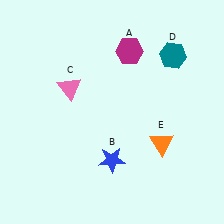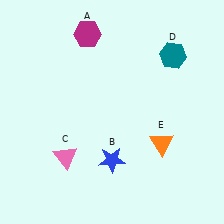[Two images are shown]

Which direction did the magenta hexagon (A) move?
The magenta hexagon (A) moved left.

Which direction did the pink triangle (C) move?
The pink triangle (C) moved down.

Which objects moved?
The objects that moved are: the magenta hexagon (A), the pink triangle (C).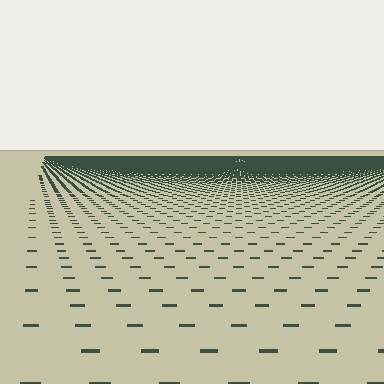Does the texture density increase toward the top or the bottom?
Density increases toward the top.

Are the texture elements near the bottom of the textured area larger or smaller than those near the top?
Larger. Near the bottom, elements are closer to the viewer and appear at a bigger on-screen size.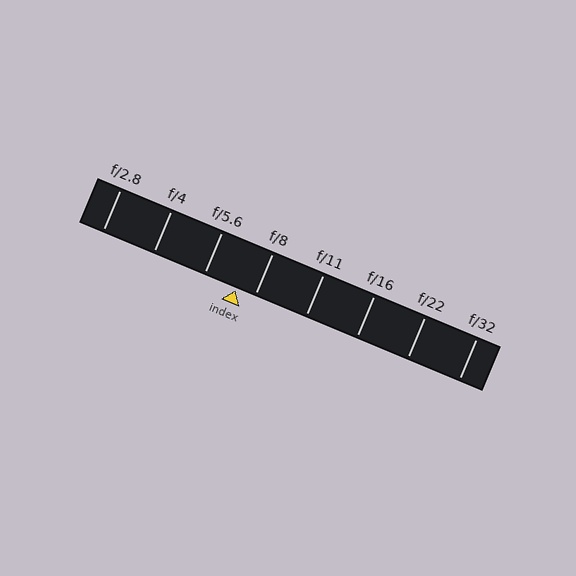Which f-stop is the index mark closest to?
The index mark is closest to f/8.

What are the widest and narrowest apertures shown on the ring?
The widest aperture shown is f/2.8 and the narrowest is f/32.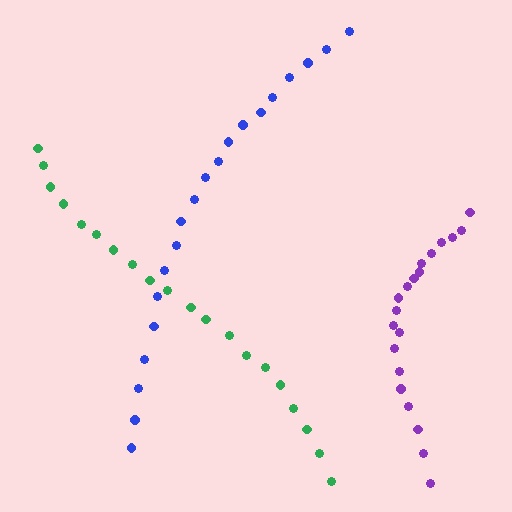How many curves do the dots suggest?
There are 3 distinct paths.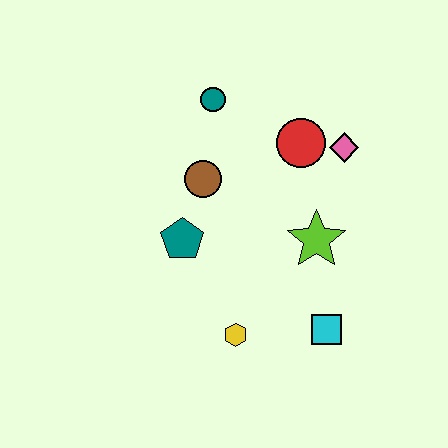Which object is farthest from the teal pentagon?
The pink diamond is farthest from the teal pentagon.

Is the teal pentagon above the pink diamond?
No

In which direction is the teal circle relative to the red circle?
The teal circle is to the left of the red circle.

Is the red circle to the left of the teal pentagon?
No